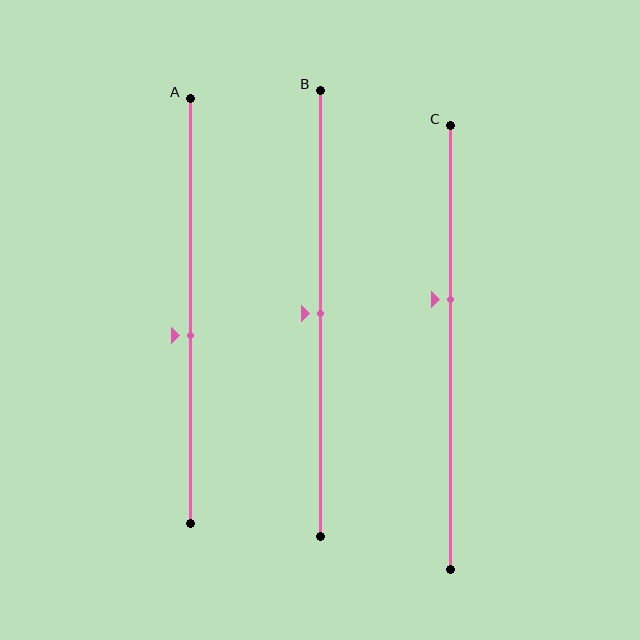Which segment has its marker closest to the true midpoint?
Segment B has its marker closest to the true midpoint.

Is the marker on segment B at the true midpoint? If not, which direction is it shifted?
Yes, the marker on segment B is at the true midpoint.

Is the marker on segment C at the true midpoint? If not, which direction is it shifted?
No, the marker on segment C is shifted upward by about 11% of the segment length.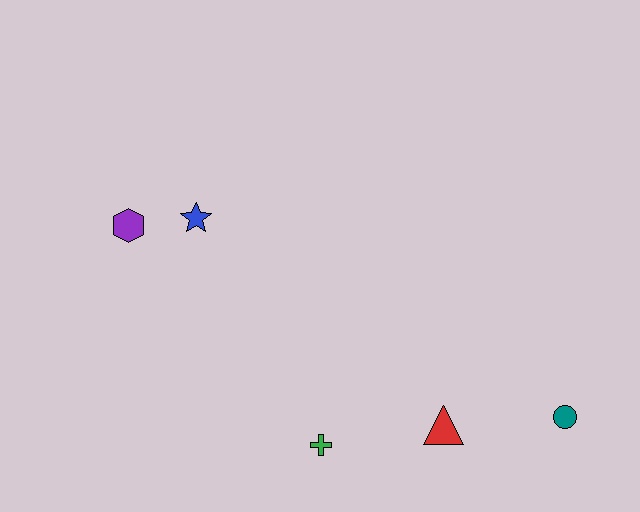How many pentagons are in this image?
There are no pentagons.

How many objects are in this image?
There are 5 objects.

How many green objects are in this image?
There is 1 green object.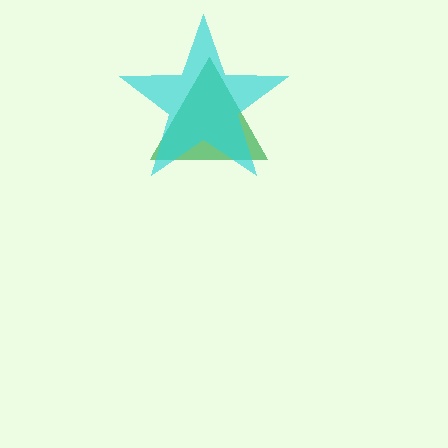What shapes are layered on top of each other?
The layered shapes are: a green triangle, a cyan star.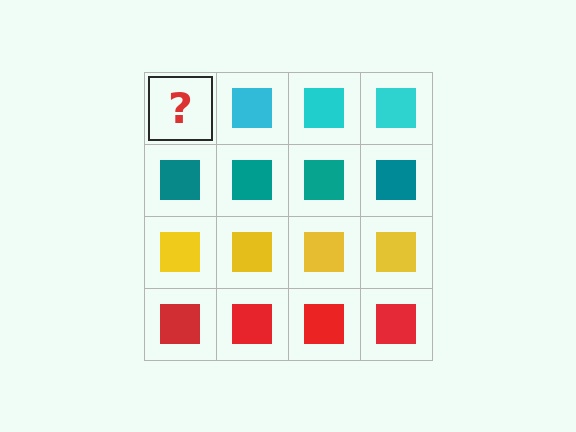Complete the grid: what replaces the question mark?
The question mark should be replaced with a cyan square.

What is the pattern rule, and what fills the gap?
The rule is that each row has a consistent color. The gap should be filled with a cyan square.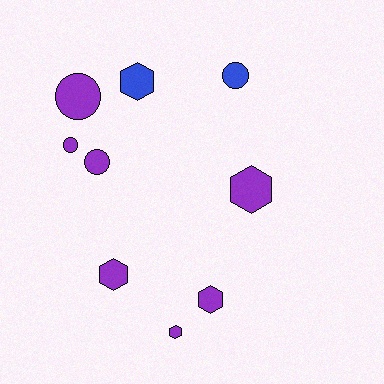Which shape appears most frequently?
Hexagon, with 5 objects.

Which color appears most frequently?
Purple, with 7 objects.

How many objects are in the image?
There are 9 objects.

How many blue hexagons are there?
There is 1 blue hexagon.